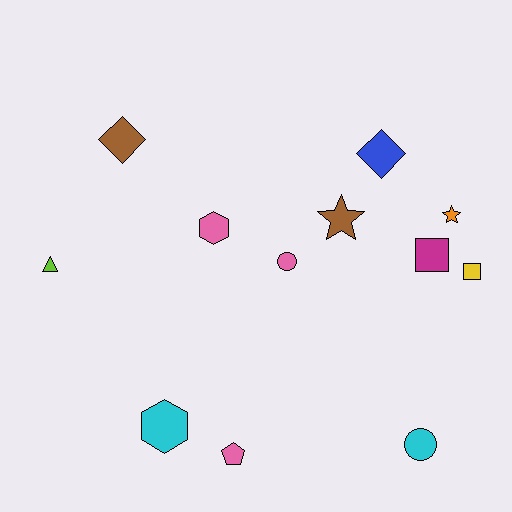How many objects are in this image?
There are 12 objects.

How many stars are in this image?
There are 2 stars.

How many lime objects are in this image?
There is 1 lime object.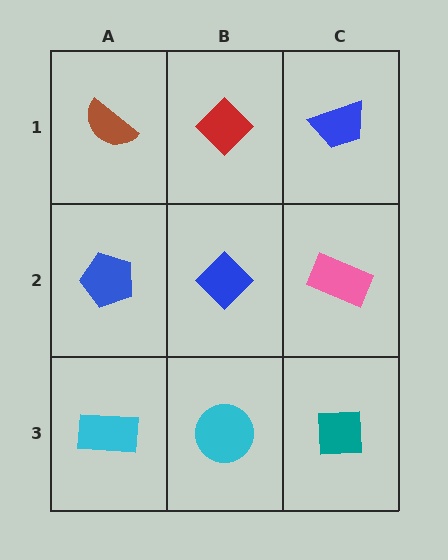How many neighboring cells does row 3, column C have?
2.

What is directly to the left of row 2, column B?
A blue pentagon.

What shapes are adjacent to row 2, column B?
A red diamond (row 1, column B), a cyan circle (row 3, column B), a blue pentagon (row 2, column A), a pink rectangle (row 2, column C).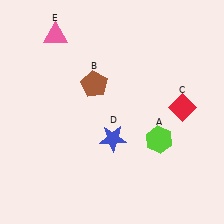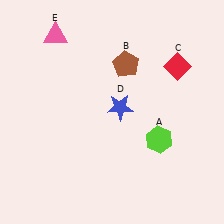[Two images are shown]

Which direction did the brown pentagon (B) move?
The brown pentagon (B) moved right.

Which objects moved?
The objects that moved are: the brown pentagon (B), the red diamond (C), the blue star (D).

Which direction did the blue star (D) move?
The blue star (D) moved up.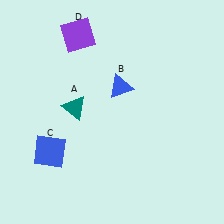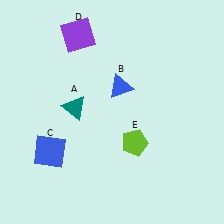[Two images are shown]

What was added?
A lime pentagon (E) was added in Image 2.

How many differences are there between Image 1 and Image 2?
There is 1 difference between the two images.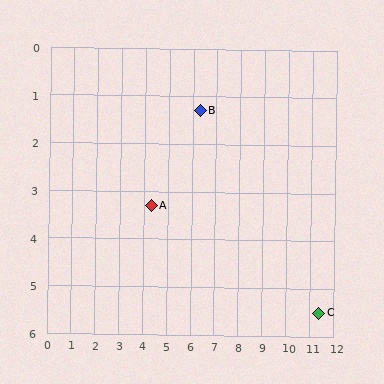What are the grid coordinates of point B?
Point B is at approximately (6.3, 1.3).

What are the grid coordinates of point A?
Point A is at approximately (4.3, 3.3).